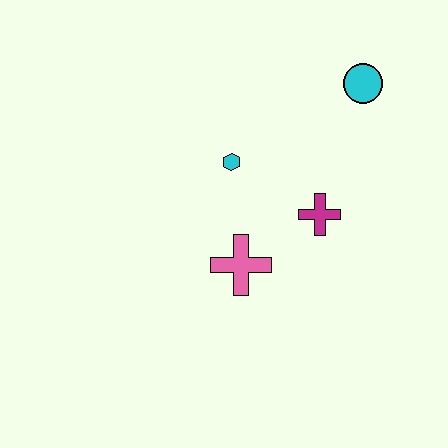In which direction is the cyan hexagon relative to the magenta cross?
The cyan hexagon is to the left of the magenta cross.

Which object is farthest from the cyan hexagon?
The cyan circle is farthest from the cyan hexagon.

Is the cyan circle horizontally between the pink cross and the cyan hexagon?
No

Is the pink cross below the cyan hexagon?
Yes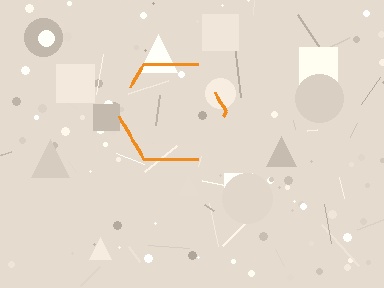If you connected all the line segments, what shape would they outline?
They would outline a hexagon.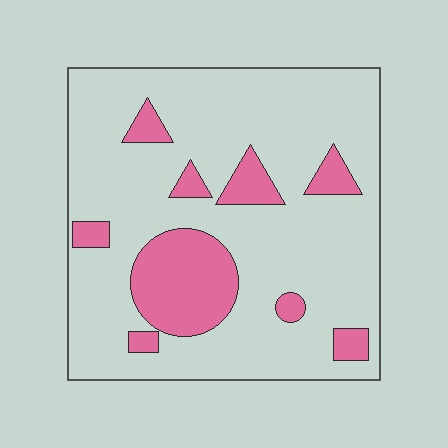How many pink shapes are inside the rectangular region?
9.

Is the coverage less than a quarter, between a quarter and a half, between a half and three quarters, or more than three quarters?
Less than a quarter.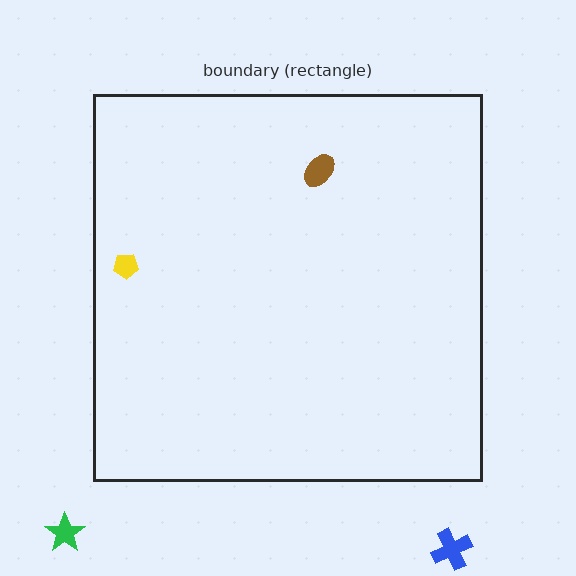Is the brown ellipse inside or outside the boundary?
Inside.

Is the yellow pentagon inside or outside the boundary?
Inside.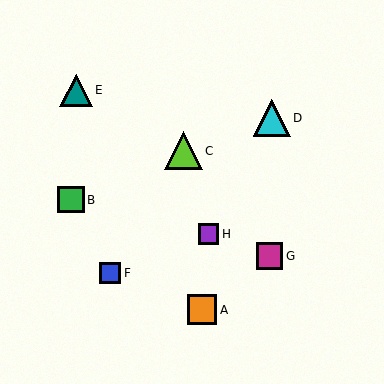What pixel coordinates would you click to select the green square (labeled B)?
Click at (71, 200) to select the green square B.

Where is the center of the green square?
The center of the green square is at (71, 200).